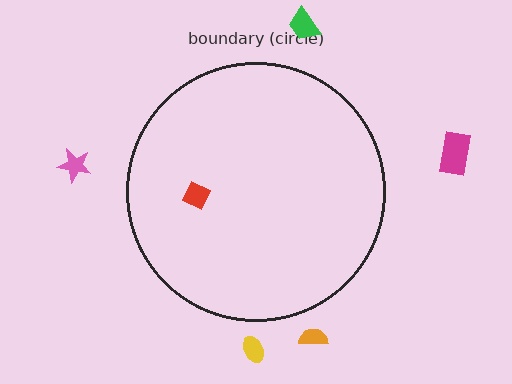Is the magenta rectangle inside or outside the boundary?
Outside.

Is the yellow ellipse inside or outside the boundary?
Outside.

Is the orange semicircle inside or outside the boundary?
Outside.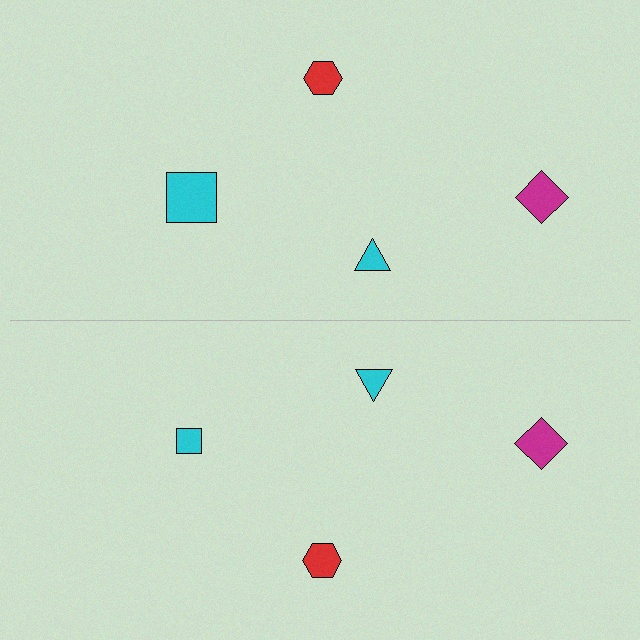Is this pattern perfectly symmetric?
No, the pattern is not perfectly symmetric. The cyan square on the bottom side has a different size than its mirror counterpart.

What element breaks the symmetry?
The cyan square on the bottom side has a different size than its mirror counterpart.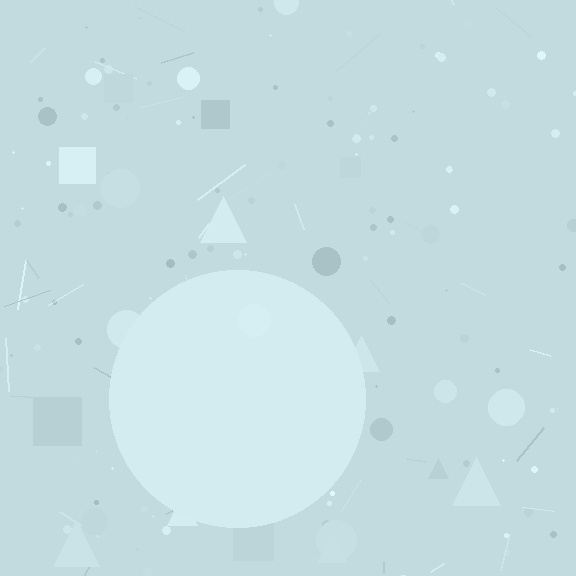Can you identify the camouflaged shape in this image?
The camouflaged shape is a circle.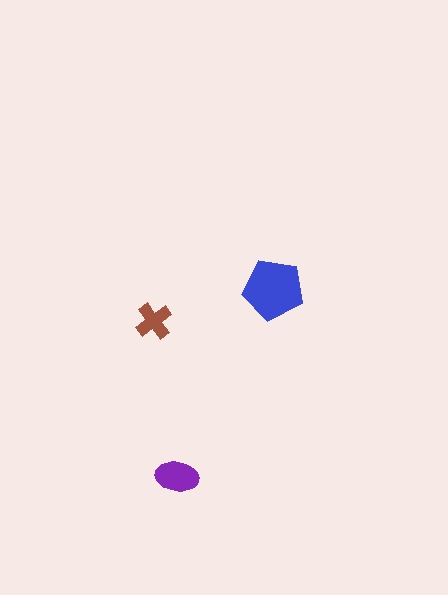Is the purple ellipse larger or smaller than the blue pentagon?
Smaller.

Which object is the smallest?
The brown cross.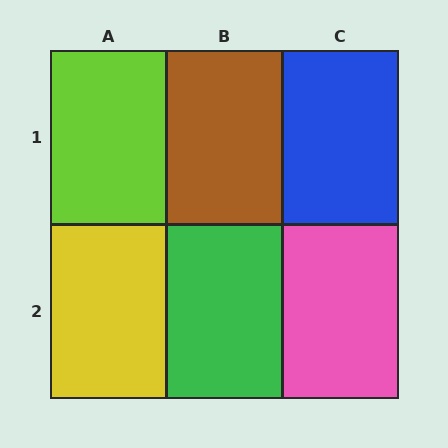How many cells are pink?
1 cell is pink.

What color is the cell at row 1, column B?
Brown.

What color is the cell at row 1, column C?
Blue.